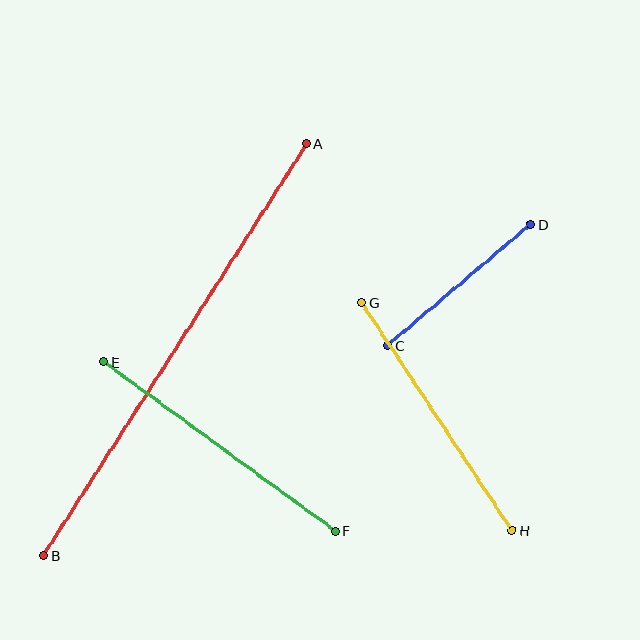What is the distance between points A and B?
The distance is approximately 489 pixels.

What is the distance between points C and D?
The distance is approximately 188 pixels.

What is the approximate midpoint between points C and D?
The midpoint is at approximately (459, 285) pixels.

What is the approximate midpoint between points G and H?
The midpoint is at approximately (437, 416) pixels.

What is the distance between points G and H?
The distance is approximately 273 pixels.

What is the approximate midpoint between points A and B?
The midpoint is at approximately (175, 350) pixels.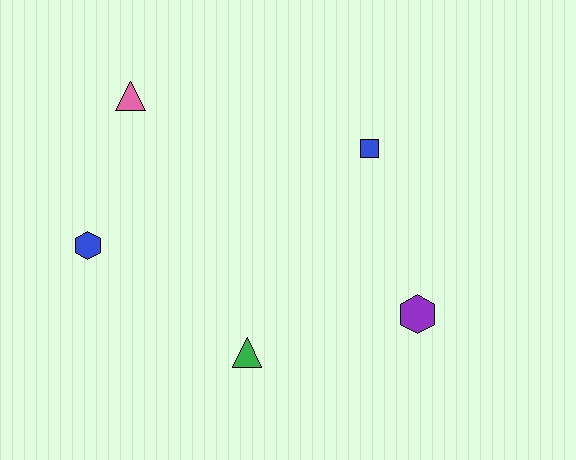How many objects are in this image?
There are 5 objects.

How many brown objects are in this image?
There are no brown objects.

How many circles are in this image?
There are no circles.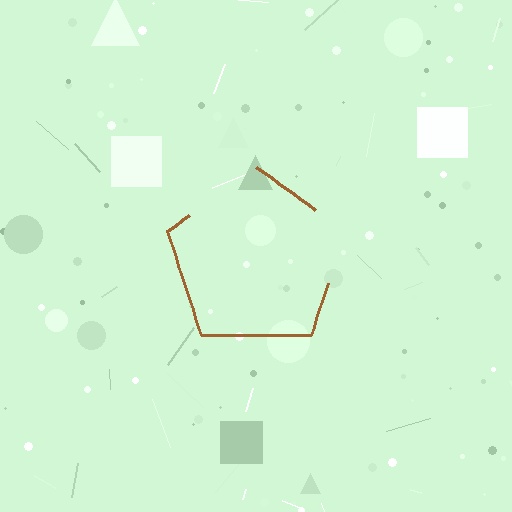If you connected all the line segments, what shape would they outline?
They would outline a pentagon.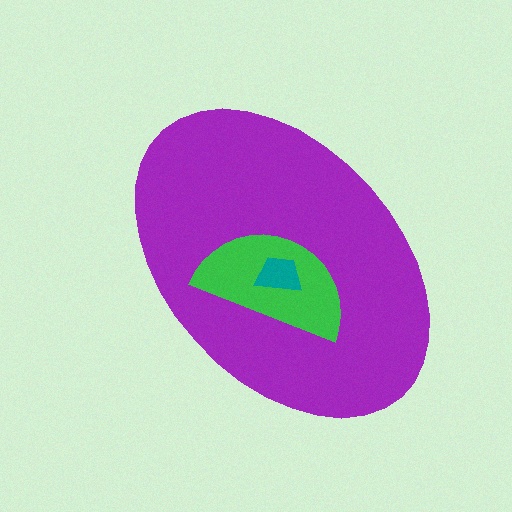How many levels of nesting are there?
3.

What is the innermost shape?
The teal trapezoid.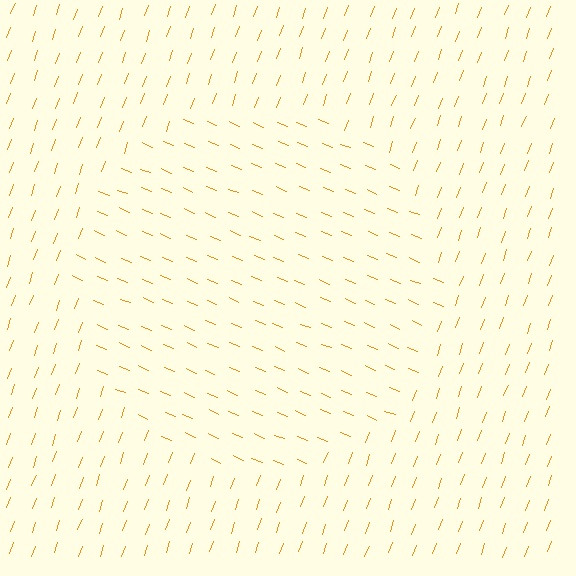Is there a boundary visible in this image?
Yes, there is a texture boundary formed by a change in line orientation.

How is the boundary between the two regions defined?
The boundary is defined purely by a change in line orientation (approximately 88 degrees difference). All lines are the same color and thickness.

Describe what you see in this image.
The image is filled with small orange line segments. A circle region in the image has lines oriented differently from the surrounding lines, creating a visible texture boundary.